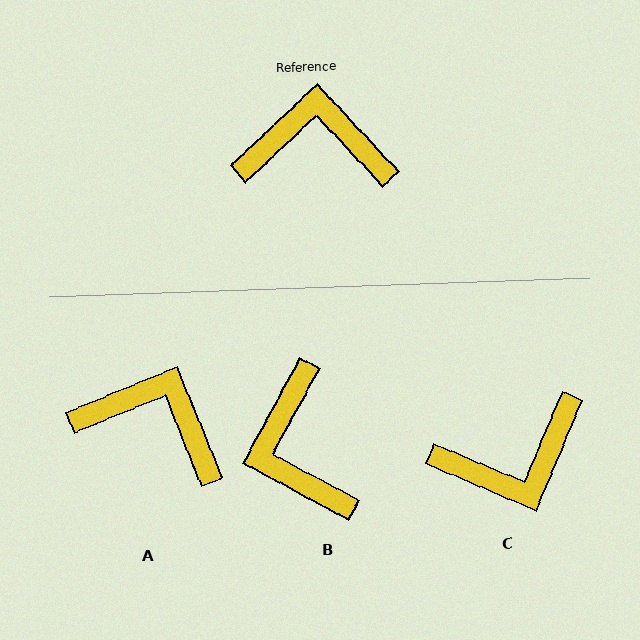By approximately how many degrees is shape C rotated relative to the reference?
Approximately 156 degrees clockwise.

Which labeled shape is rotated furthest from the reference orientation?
C, about 156 degrees away.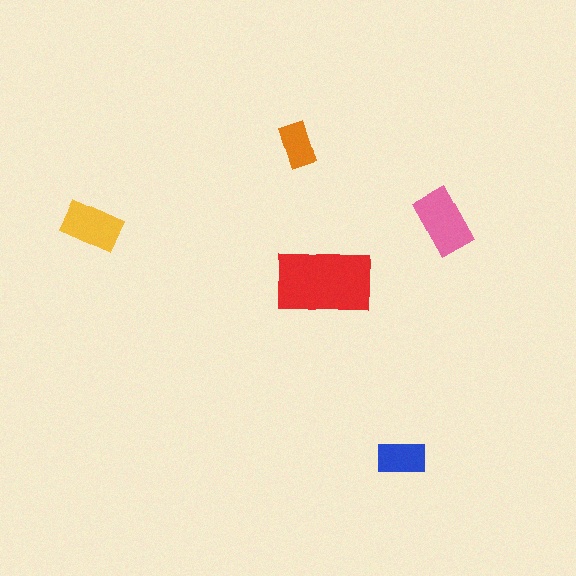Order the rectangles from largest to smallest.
the red one, the pink one, the yellow one, the blue one, the orange one.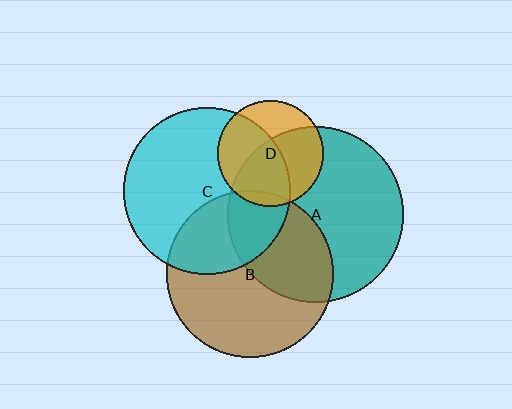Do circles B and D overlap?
Yes.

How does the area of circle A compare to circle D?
Approximately 2.7 times.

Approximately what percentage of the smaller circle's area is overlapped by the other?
Approximately 5%.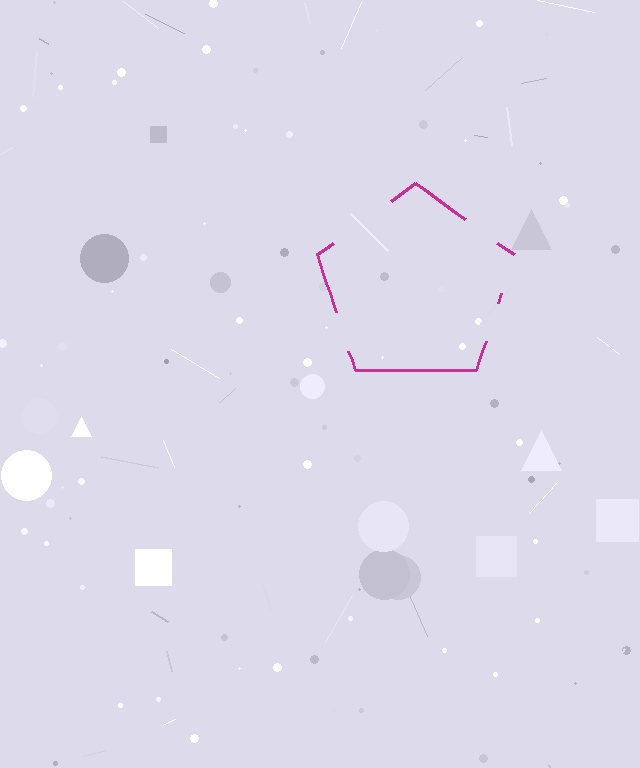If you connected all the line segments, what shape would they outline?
They would outline a pentagon.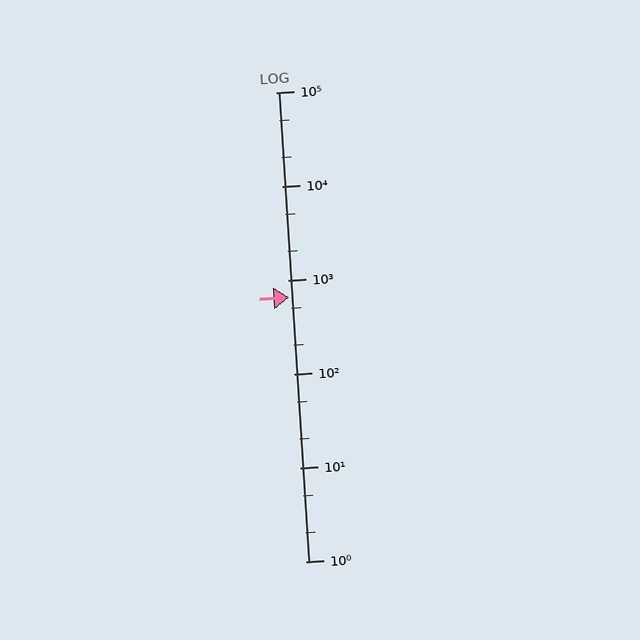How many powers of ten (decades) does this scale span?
The scale spans 5 decades, from 1 to 100000.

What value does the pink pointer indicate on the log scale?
The pointer indicates approximately 650.